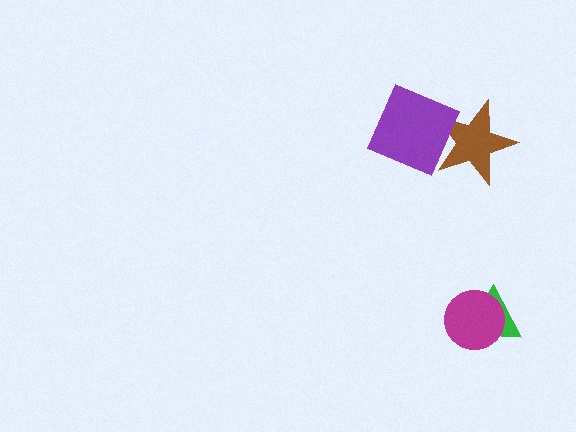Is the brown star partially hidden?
Yes, it is partially covered by another shape.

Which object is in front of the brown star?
The purple square is in front of the brown star.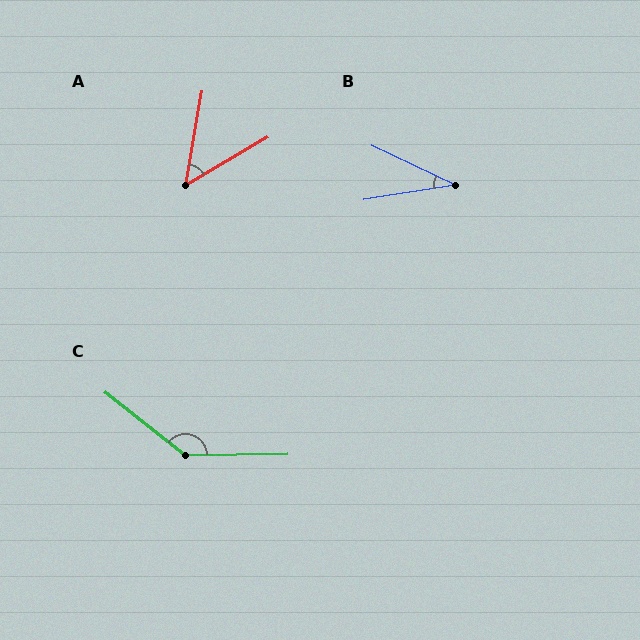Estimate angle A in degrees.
Approximately 50 degrees.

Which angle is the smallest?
B, at approximately 34 degrees.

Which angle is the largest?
C, at approximately 141 degrees.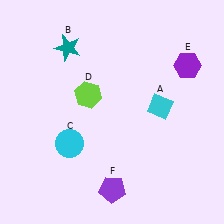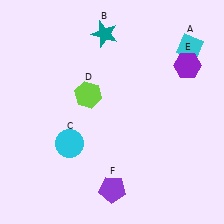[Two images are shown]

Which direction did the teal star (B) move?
The teal star (B) moved right.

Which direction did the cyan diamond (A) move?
The cyan diamond (A) moved up.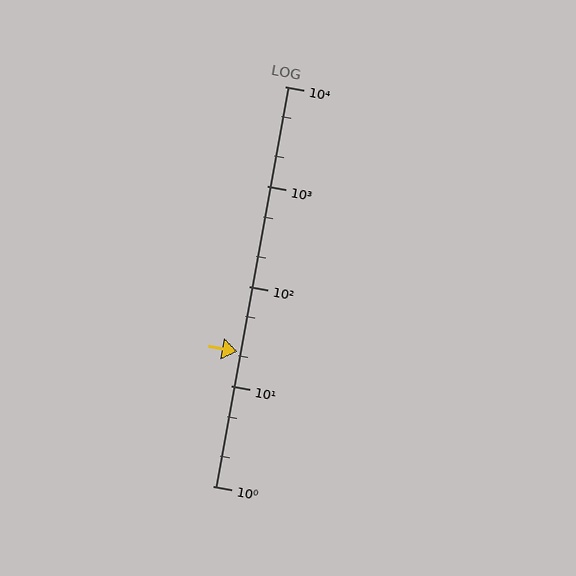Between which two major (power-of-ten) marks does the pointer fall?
The pointer is between 10 and 100.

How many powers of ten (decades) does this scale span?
The scale spans 4 decades, from 1 to 10000.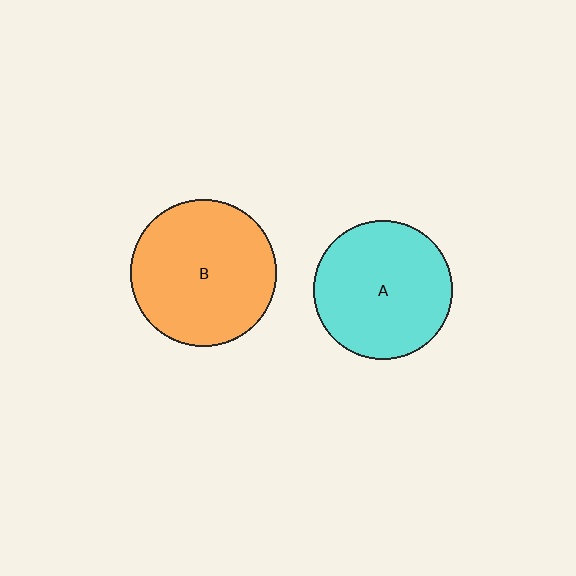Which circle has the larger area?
Circle B (orange).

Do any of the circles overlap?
No, none of the circles overlap.